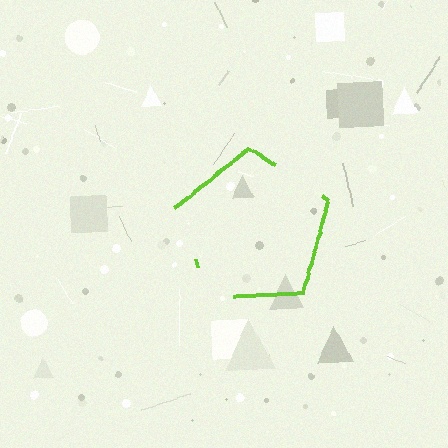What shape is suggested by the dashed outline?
The dashed outline suggests a pentagon.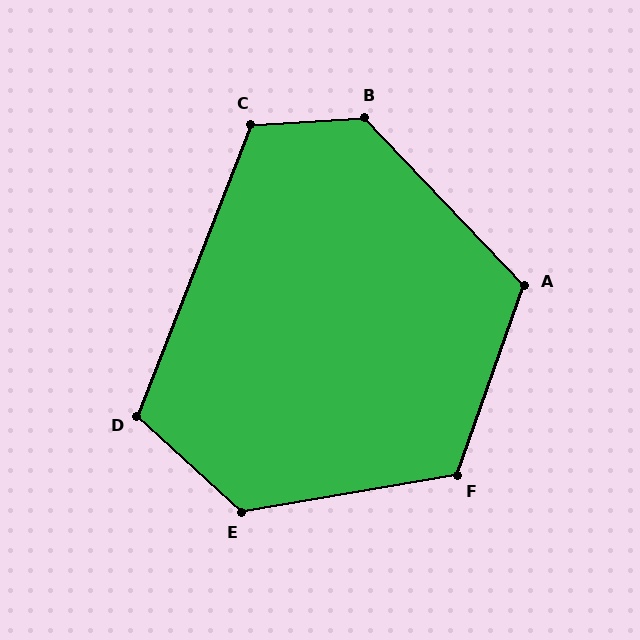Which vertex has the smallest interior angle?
D, at approximately 111 degrees.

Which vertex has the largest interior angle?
B, at approximately 130 degrees.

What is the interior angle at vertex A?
Approximately 117 degrees (obtuse).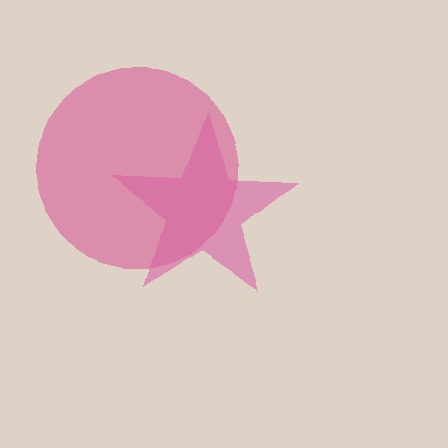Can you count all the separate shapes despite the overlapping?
Yes, there are 2 separate shapes.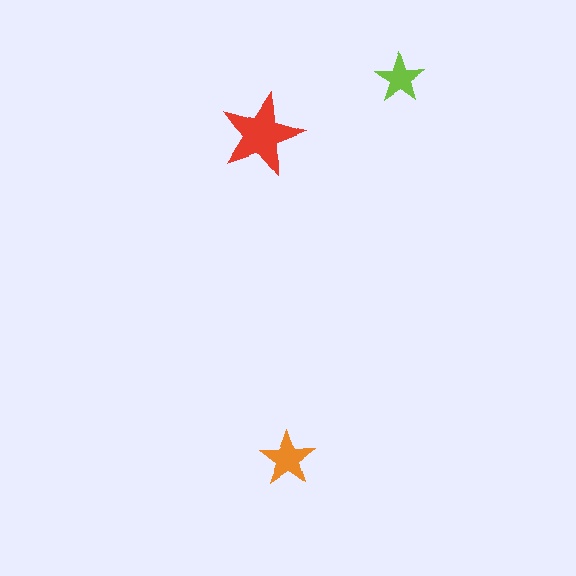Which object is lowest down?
The orange star is bottommost.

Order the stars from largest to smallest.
the red one, the orange one, the lime one.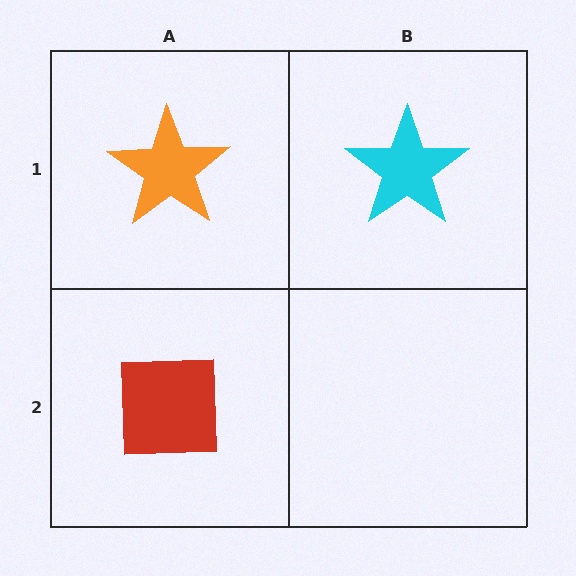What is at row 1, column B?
A cyan star.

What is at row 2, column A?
A red square.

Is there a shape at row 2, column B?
No, that cell is empty.